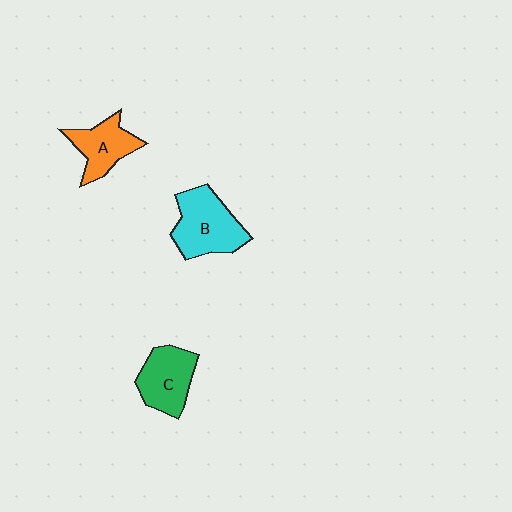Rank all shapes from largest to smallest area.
From largest to smallest: B (cyan), C (green), A (orange).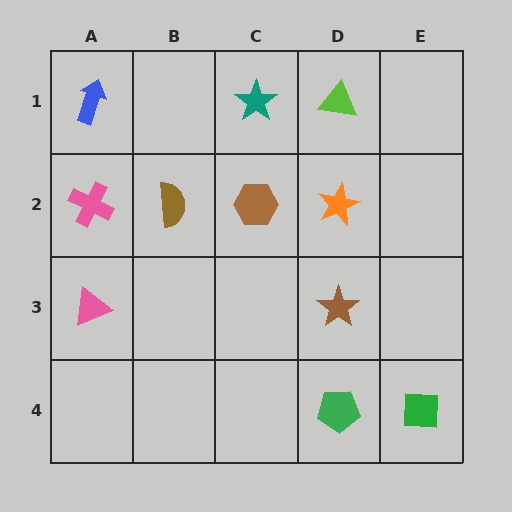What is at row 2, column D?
An orange star.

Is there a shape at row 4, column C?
No, that cell is empty.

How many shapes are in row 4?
2 shapes.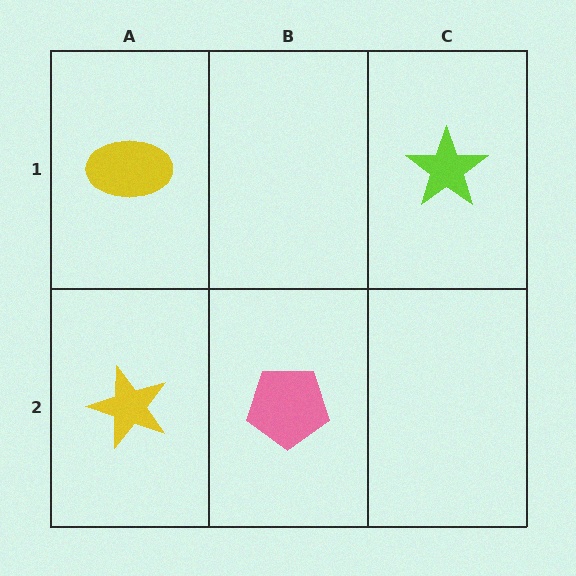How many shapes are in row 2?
2 shapes.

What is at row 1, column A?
A yellow ellipse.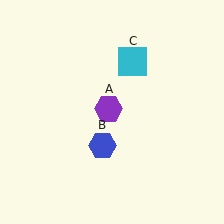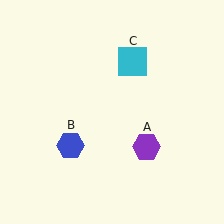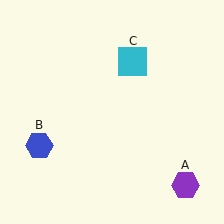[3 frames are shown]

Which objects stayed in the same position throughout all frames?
Cyan square (object C) remained stationary.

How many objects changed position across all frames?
2 objects changed position: purple hexagon (object A), blue hexagon (object B).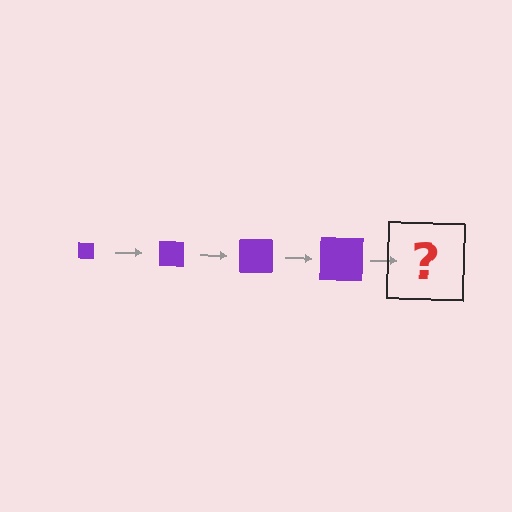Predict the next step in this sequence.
The next step is a purple square, larger than the previous one.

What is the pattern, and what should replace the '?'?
The pattern is that the square gets progressively larger each step. The '?' should be a purple square, larger than the previous one.